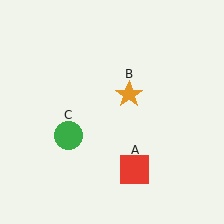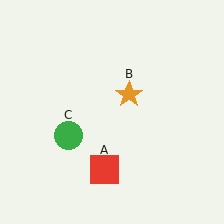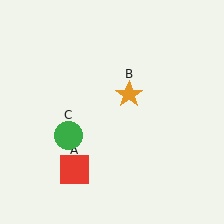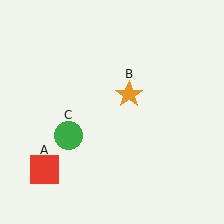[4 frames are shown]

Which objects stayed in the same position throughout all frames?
Orange star (object B) and green circle (object C) remained stationary.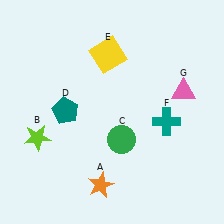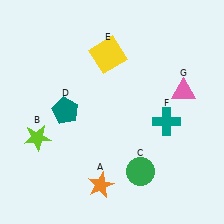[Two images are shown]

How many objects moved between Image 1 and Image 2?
1 object moved between the two images.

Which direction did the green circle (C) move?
The green circle (C) moved down.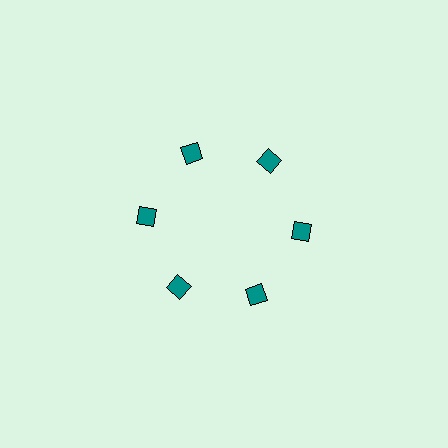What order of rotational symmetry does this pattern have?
This pattern has 6-fold rotational symmetry.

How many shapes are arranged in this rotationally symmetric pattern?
There are 6 shapes, arranged in 6 groups of 1.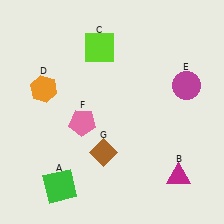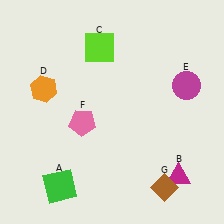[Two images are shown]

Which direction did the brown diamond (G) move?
The brown diamond (G) moved right.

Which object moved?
The brown diamond (G) moved right.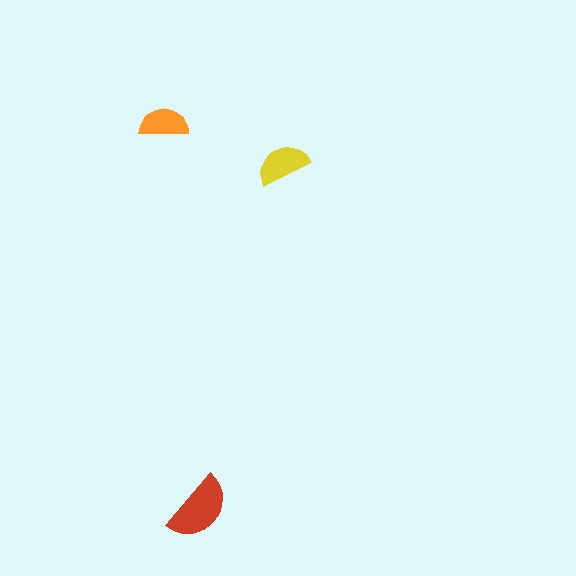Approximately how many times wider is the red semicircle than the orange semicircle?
About 1.5 times wider.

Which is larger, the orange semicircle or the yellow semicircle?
The yellow one.